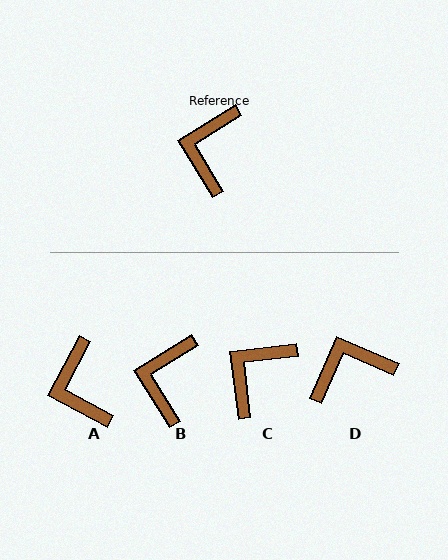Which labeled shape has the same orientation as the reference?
B.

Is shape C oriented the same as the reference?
No, it is off by about 24 degrees.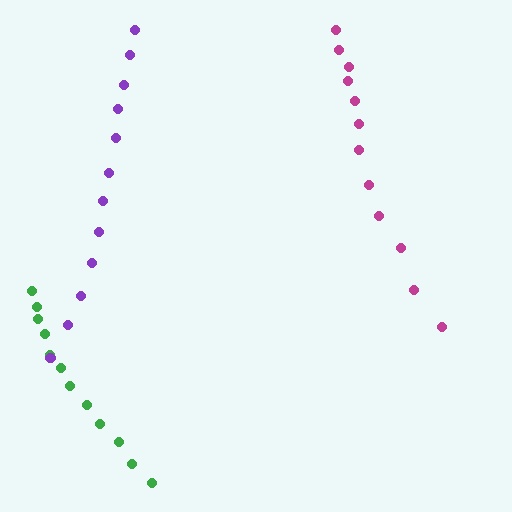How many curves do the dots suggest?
There are 3 distinct paths.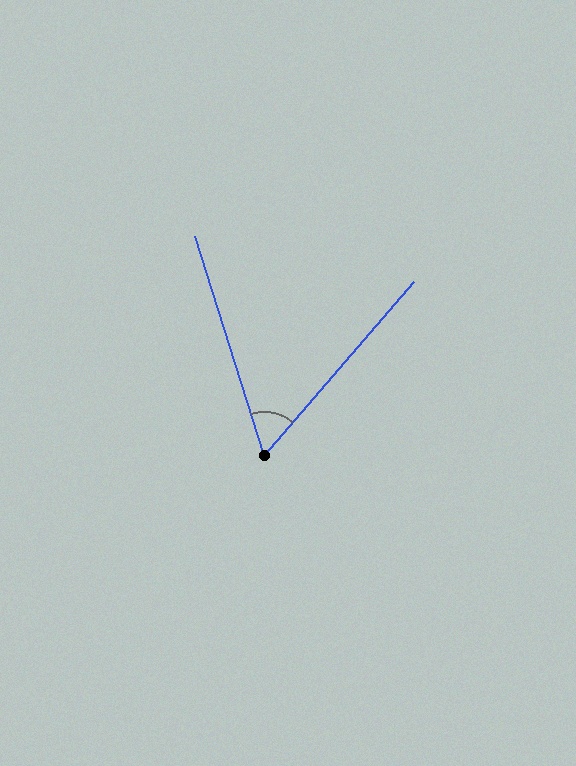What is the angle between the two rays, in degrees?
Approximately 58 degrees.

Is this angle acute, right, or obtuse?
It is acute.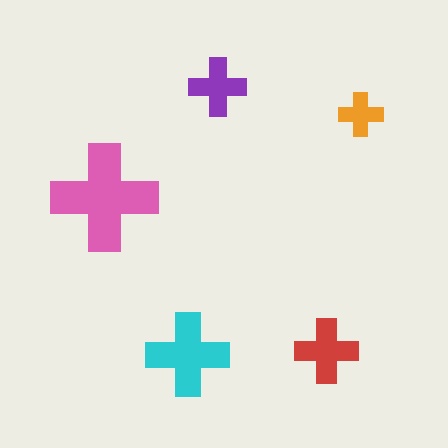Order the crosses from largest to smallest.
the pink one, the cyan one, the red one, the purple one, the orange one.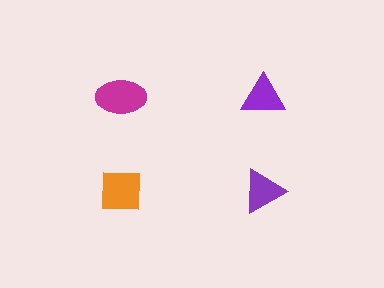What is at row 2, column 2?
A purple triangle.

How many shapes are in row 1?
2 shapes.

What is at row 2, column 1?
An orange square.